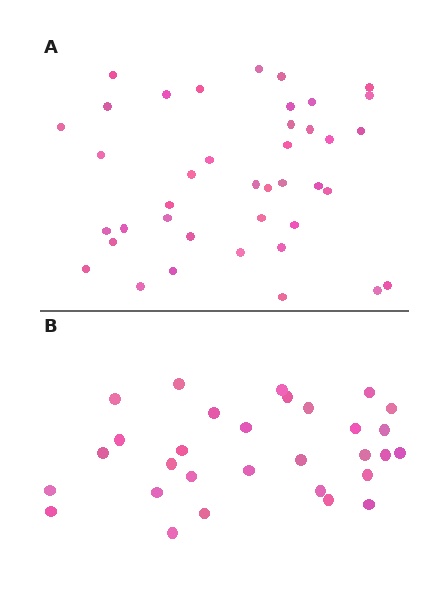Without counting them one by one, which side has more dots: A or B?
Region A (the top region) has more dots.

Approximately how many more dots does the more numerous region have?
Region A has roughly 10 or so more dots than region B.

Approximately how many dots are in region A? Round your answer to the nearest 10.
About 40 dots.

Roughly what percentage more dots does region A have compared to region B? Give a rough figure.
About 35% more.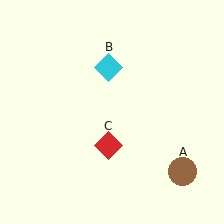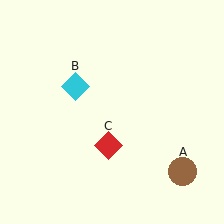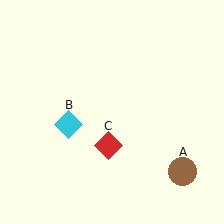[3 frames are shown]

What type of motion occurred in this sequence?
The cyan diamond (object B) rotated counterclockwise around the center of the scene.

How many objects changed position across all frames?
1 object changed position: cyan diamond (object B).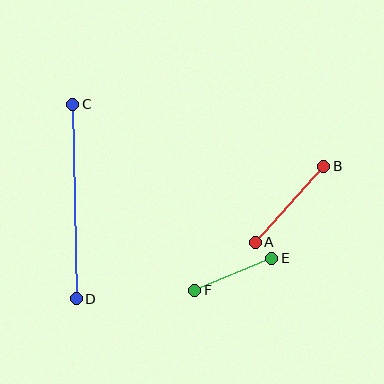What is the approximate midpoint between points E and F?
The midpoint is at approximately (233, 274) pixels.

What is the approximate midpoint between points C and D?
The midpoint is at approximately (74, 202) pixels.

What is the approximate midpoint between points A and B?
The midpoint is at approximately (290, 204) pixels.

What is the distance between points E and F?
The distance is approximately 83 pixels.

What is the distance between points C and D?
The distance is approximately 194 pixels.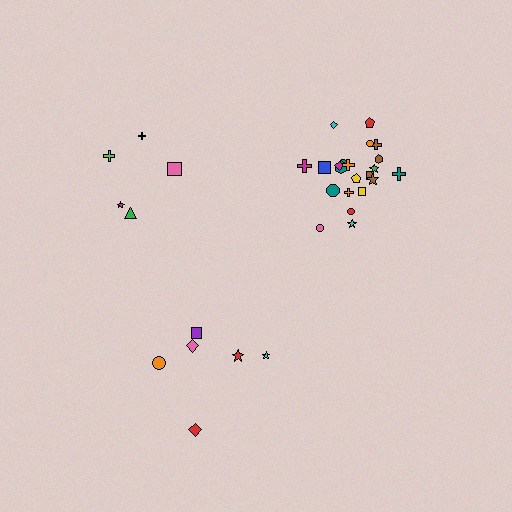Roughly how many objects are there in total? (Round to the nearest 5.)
Roughly 35 objects in total.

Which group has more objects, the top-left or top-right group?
The top-right group.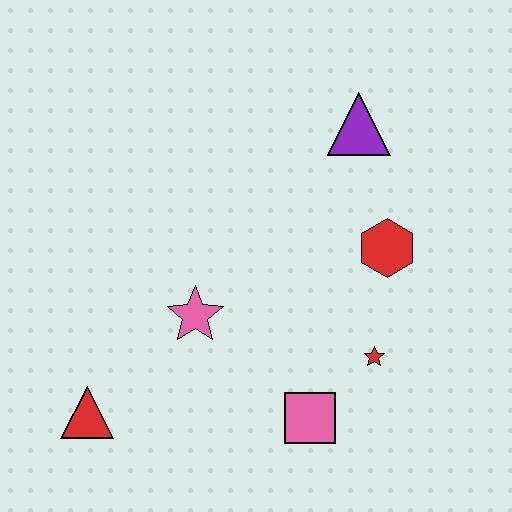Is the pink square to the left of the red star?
Yes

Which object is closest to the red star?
The pink square is closest to the red star.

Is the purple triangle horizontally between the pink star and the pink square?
No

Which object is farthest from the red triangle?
The purple triangle is farthest from the red triangle.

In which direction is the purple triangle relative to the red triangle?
The purple triangle is above the red triangle.